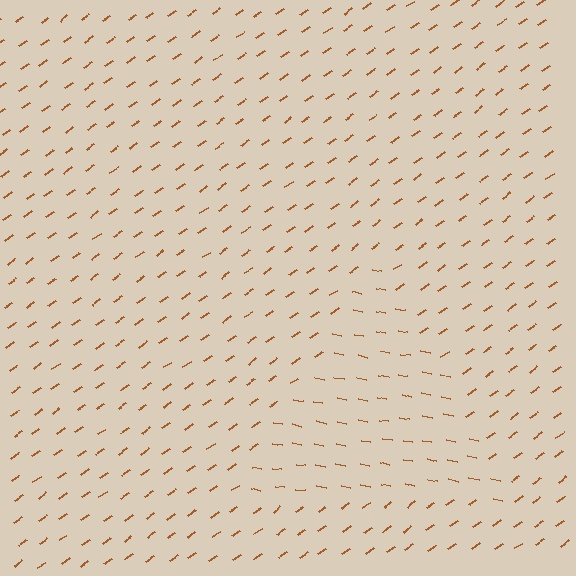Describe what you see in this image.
The image is filled with small brown line segments. A triangle region in the image has lines oriented differently from the surrounding lines, creating a visible texture boundary.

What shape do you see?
I see a triangle.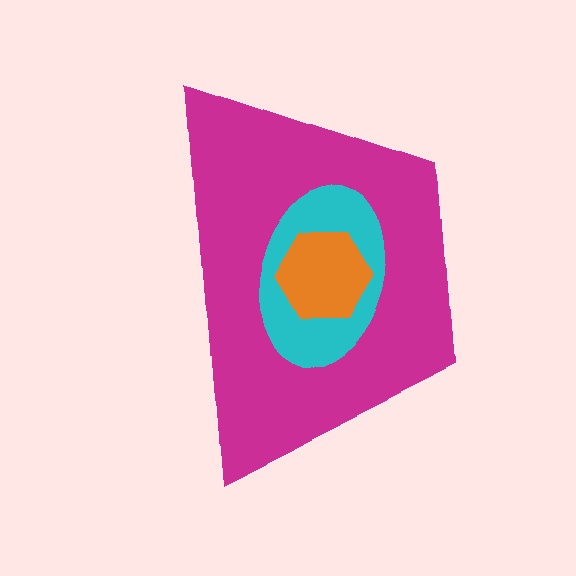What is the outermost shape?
The magenta trapezoid.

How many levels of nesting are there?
3.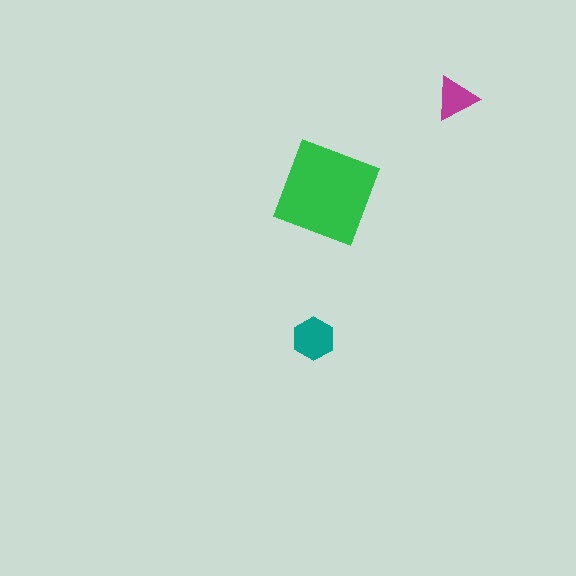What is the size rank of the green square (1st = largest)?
1st.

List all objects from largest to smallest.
The green square, the teal hexagon, the magenta triangle.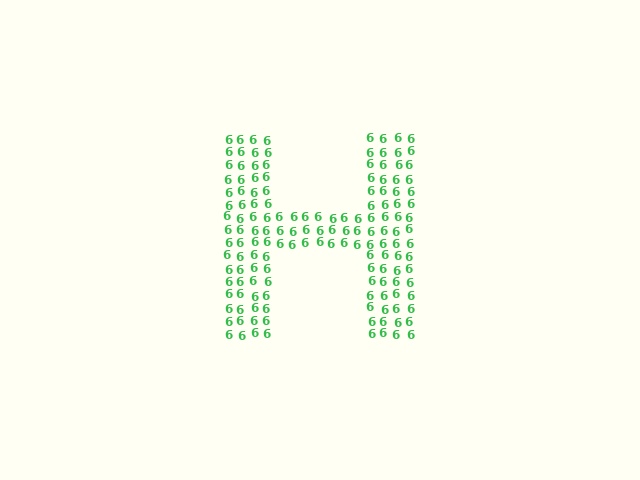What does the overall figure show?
The overall figure shows the letter H.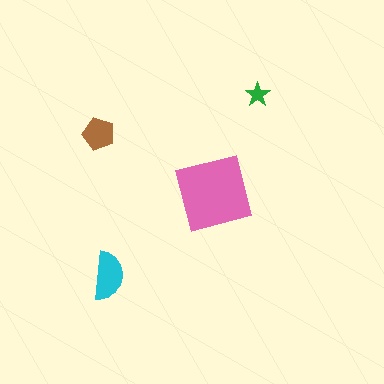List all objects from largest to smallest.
The pink square, the cyan semicircle, the brown pentagon, the green star.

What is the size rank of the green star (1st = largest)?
4th.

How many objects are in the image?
There are 4 objects in the image.